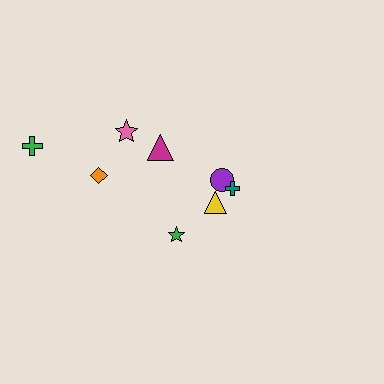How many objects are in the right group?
There are 3 objects.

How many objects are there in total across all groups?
There are 8 objects.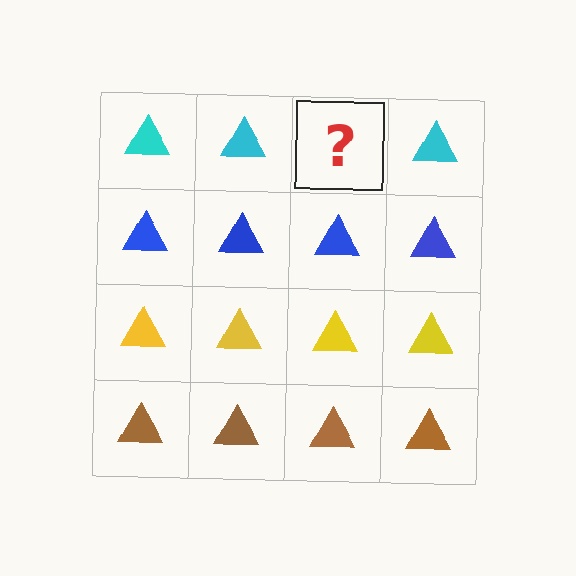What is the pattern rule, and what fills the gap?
The rule is that each row has a consistent color. The gap should be filled with a cyan triangle.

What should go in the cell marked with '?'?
The missing cell should contain a cyan triangle.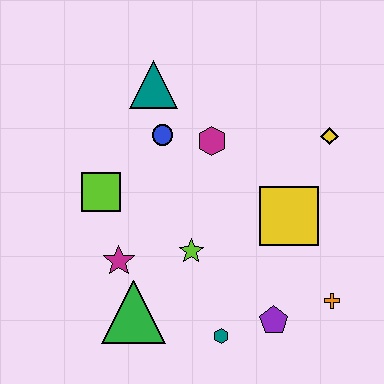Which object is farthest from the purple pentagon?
The teal triangle is farthest from the purple pentagon.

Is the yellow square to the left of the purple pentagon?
No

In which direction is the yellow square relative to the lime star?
The yellow square is to the right of the lime star.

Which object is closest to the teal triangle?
The blue circle is closest to the teal triangle.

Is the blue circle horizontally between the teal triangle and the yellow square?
Yes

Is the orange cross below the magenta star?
Yes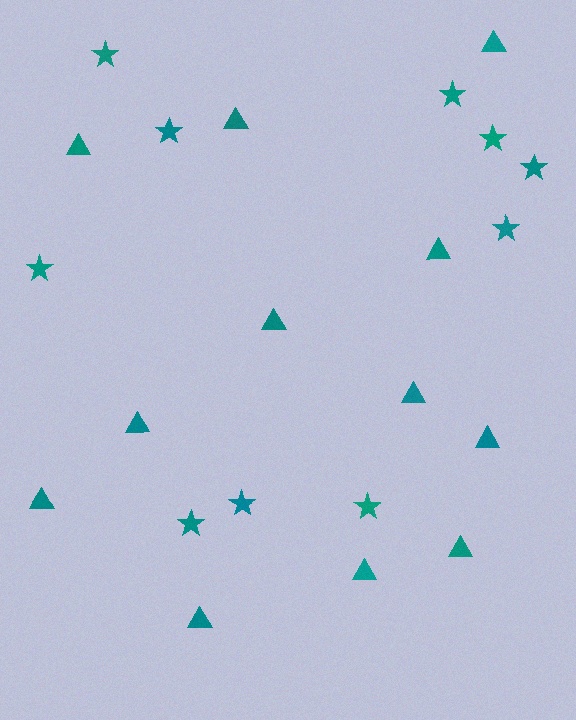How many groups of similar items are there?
There are 2 groups: one group of stars (10) and one group of triangles (12).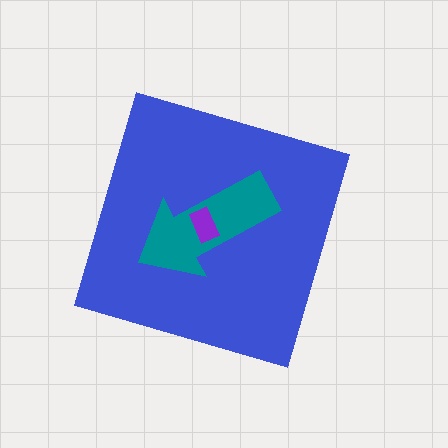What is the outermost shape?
The blue diamond.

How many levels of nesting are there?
3.